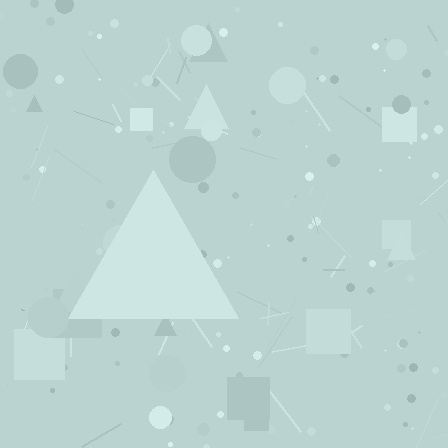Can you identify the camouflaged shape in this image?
The camouflaged shape is a triangle.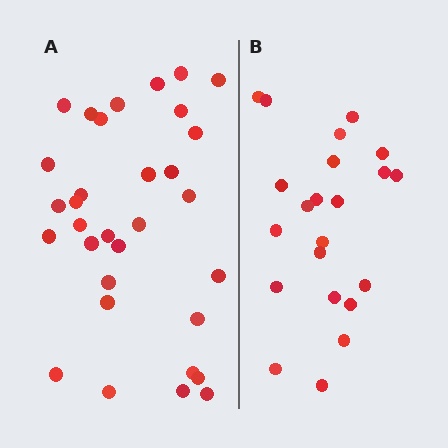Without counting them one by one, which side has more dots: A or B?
Region A (the left region) has more dots.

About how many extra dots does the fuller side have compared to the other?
Region A has roughly 10 or so more dots than region B.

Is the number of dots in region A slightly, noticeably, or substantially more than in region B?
Region A has substantially more. The ratio is roughly 1.5 to 1.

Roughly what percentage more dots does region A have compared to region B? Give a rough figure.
About 45% more.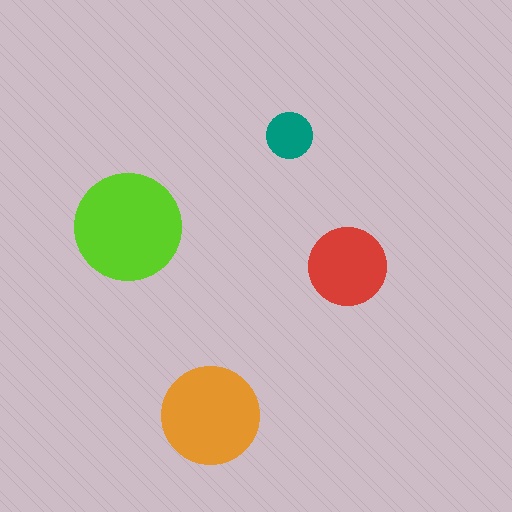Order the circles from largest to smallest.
the lime one, the orange one, the red one, the teal one.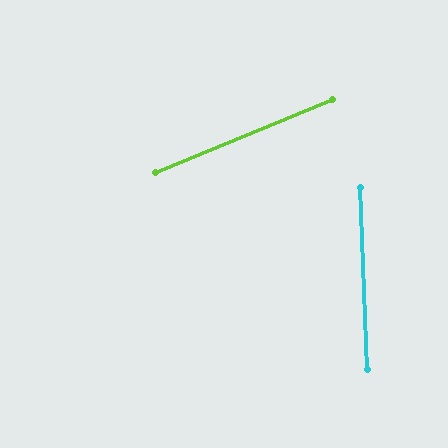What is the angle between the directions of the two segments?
Approximately 70 degrees.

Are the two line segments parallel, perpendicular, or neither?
Neither parallel nor perpendicular — they differ by about 70°.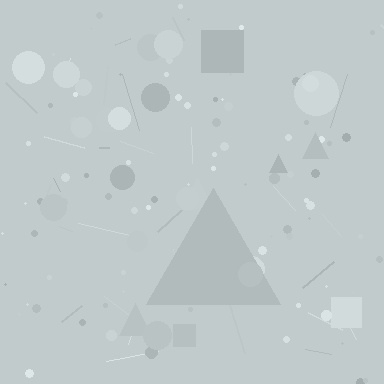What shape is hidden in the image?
A triangle is hidden in the image.